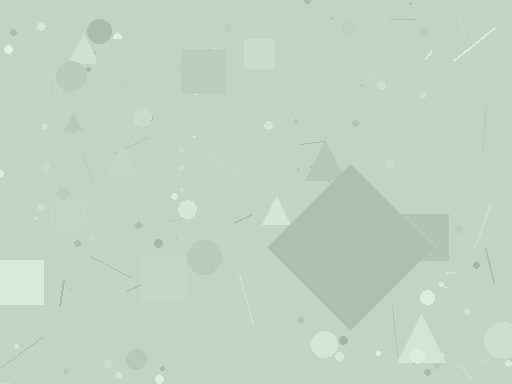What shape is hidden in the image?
A diamond is hidden in the image.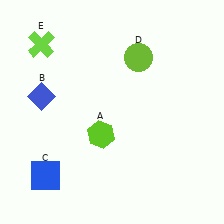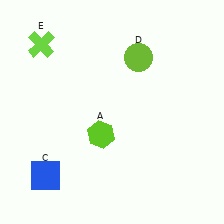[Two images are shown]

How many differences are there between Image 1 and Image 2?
There is 1 difference between the two images.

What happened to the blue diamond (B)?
The blue diamond (B) was removed in Image 2. It was in the top-left area of Image 1.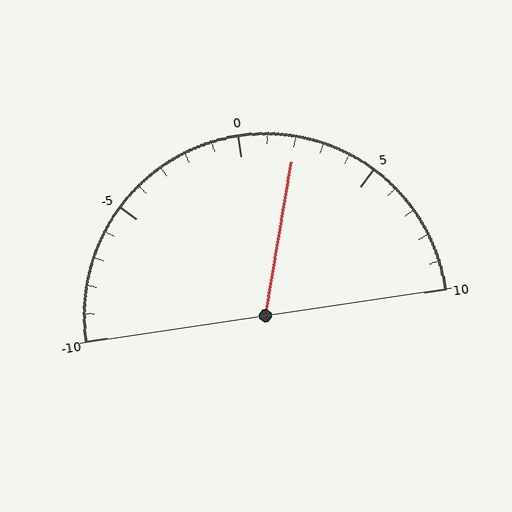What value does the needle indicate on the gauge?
The needle indicates approximately 2.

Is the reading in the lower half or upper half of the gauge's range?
The reading is in the upper half of the range (-10 to 10).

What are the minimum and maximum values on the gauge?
The gauge ranges from -10 to 10.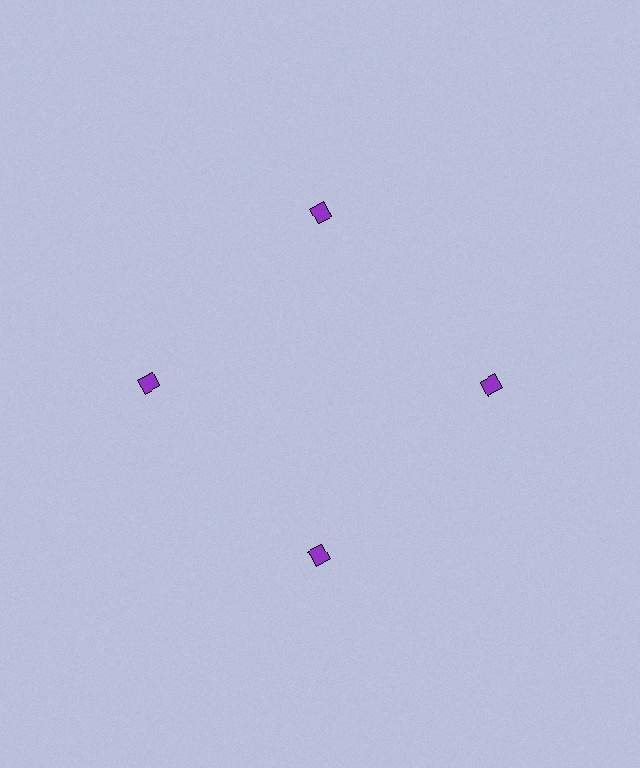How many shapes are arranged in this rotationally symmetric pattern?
There are 4 shapes, arranged in 4 groups of 1.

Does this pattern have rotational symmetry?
Yes, this pattern has 4-fold rotational symmetry. It looks the same after rotating 90 degrees around the center.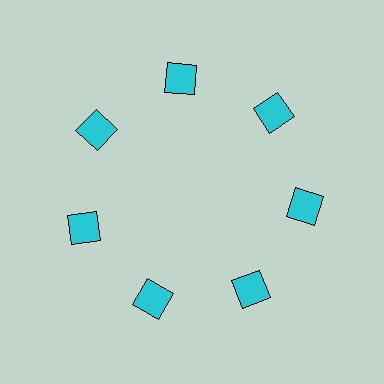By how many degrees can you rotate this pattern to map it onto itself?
The pattern maps onto itself every 51 degrees of rotation.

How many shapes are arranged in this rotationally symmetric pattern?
There are 7 shapes, arranged in 7 groups of 1.